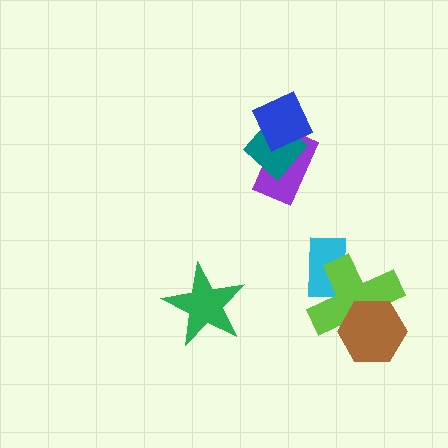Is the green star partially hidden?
No, no other shape covers it.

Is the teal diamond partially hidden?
Yes, it is partially covered by another shape.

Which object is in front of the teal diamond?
The blue diamond is in front of the teal diamond.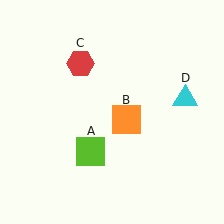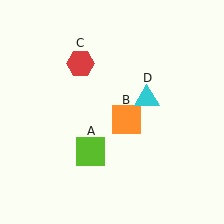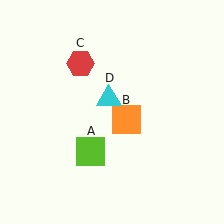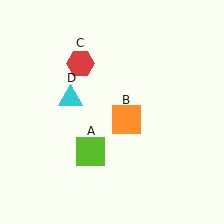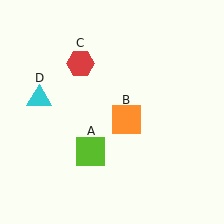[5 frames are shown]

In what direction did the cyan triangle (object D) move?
The cyan triangle (object D) moved left.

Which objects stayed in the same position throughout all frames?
Lime square (object A) and orange square (object B) and red hexagon (object C) remained stationary.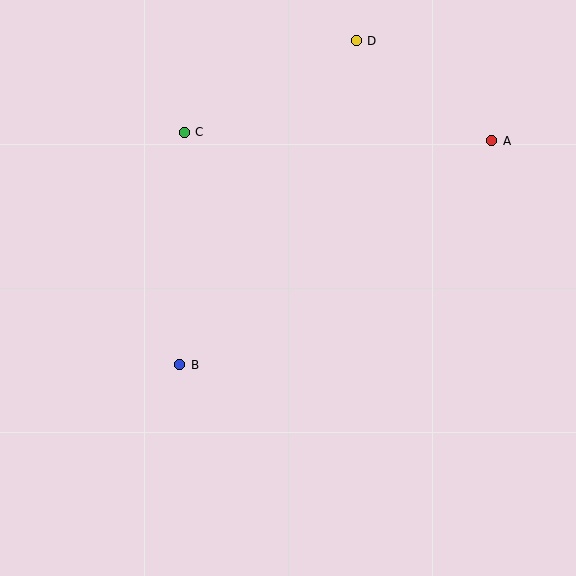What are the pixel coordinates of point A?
Point A is at (492, 141).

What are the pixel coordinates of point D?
Point D is at (356, 41).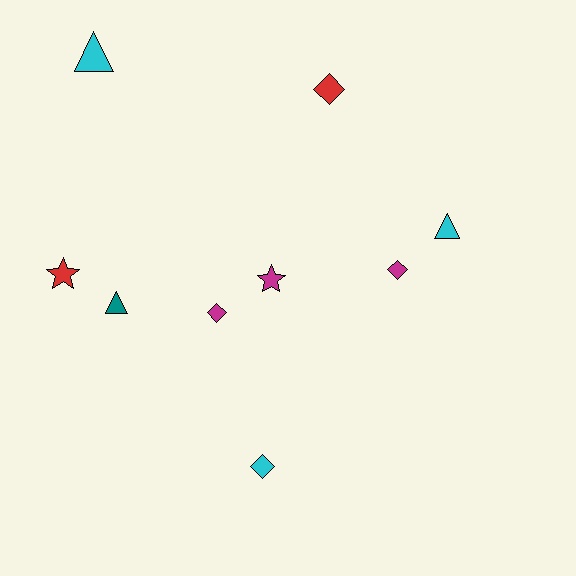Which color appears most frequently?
Magenta, with 3 objects.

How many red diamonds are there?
There is 1 red diamond.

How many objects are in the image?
There are 9 objects.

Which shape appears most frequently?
Diamond, with 4 objects.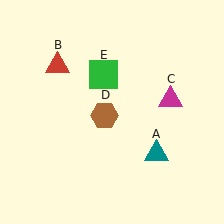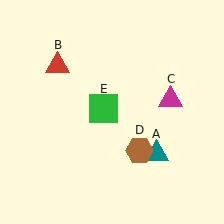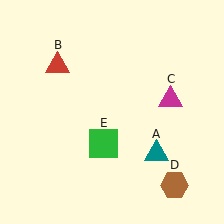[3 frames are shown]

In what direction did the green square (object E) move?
The green square (object E) moved down.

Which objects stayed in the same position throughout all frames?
Teal triangle (object A) and red triangle (object B) and magenta triangle (object C) remained stationary.